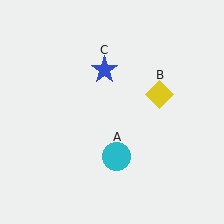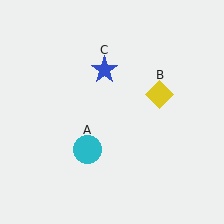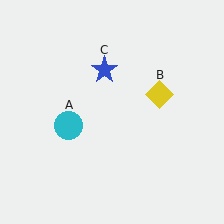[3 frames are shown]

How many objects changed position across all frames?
1 object changed position: cyan circle (object A).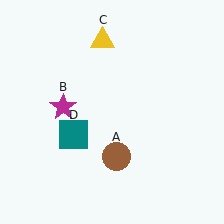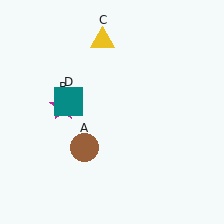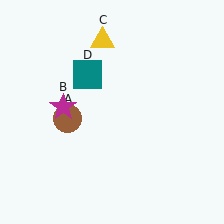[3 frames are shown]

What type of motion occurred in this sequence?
The brown circle (object A), teal square (object D) rotated clockwise around the center of the scene.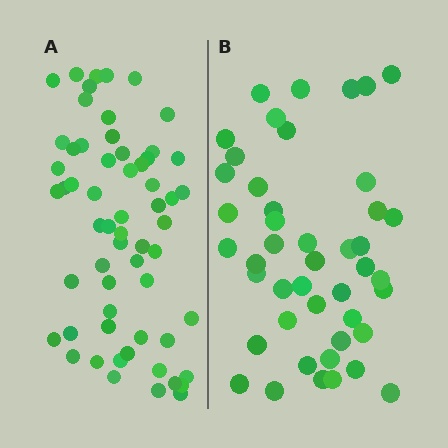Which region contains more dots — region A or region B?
Region A (the left region) has more dots.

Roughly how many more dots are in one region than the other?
Region A has approximately 15 more dots than region B.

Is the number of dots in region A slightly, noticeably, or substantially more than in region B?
Region A has noticeably more, but not dramatically so. The ratio is roughly 1.3 to 1.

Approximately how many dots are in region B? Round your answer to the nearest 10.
About 40 dots. (The exact count is 45, which rounds to 40.)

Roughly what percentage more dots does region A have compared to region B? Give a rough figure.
About 35% more.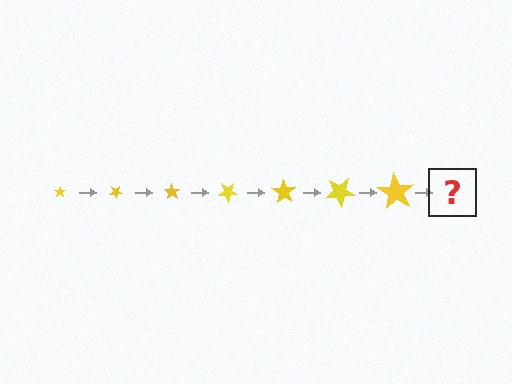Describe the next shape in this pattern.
It should be a star, larger than the previous one and rotated 245 degrees from the start.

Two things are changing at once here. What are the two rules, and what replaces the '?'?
The two rules are that the star grows larger each step and it rotates 35 degrees each step. The '?' should be a star, larger than the previous one and rotated 245 degrees from the start.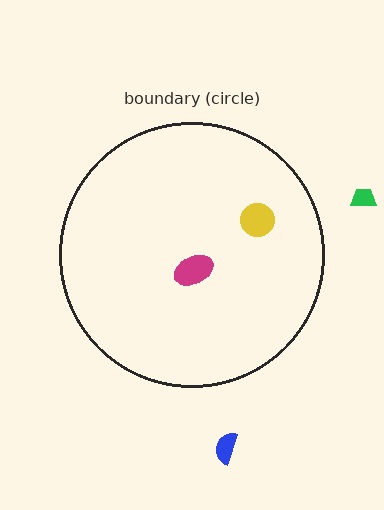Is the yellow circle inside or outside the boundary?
Inside.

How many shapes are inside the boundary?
2 inside, 2 outside.